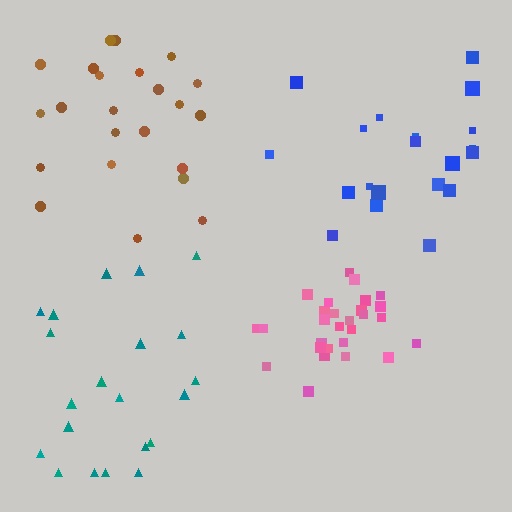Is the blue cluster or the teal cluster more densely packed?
Blue.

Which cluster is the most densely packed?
Pink.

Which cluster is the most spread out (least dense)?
Teal.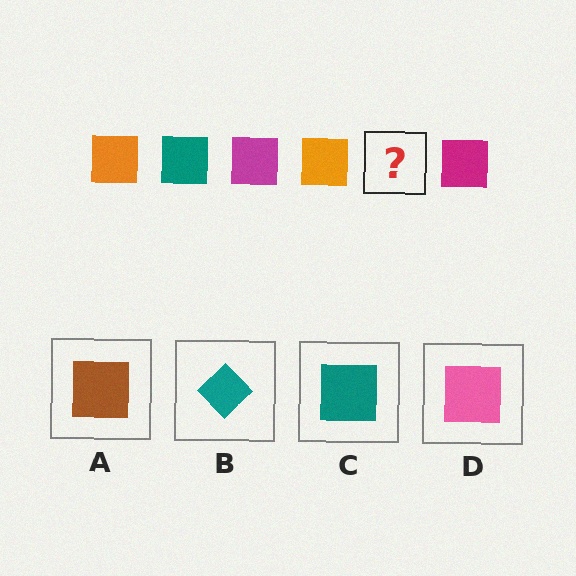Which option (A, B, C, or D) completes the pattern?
C.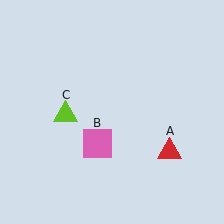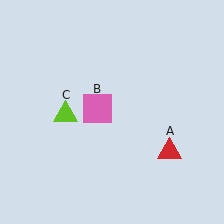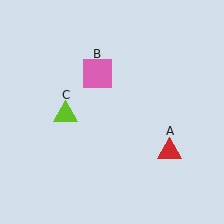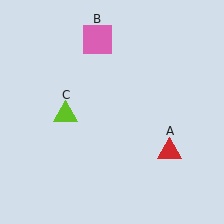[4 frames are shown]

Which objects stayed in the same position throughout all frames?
Red triangle (object A) and lime triangle (object C) remained stationary.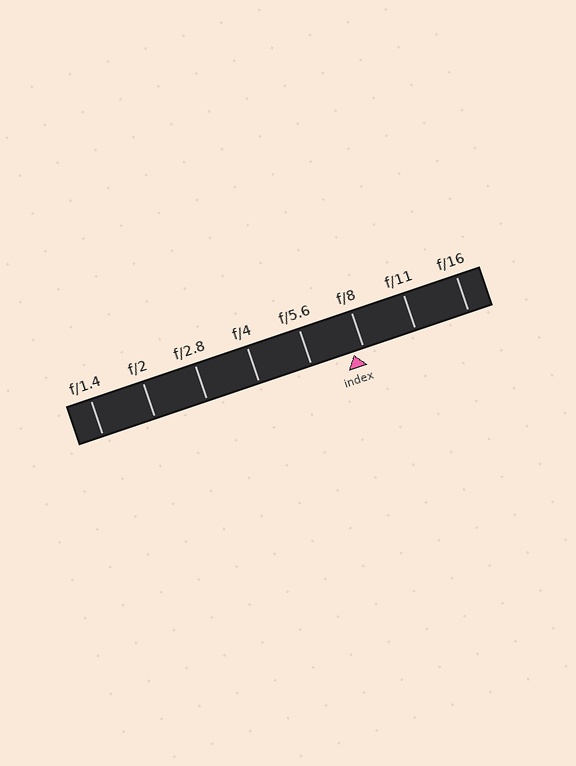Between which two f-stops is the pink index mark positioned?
The index mark is between f/5.6 and f/8.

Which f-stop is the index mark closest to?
The index mark is closest to f/8.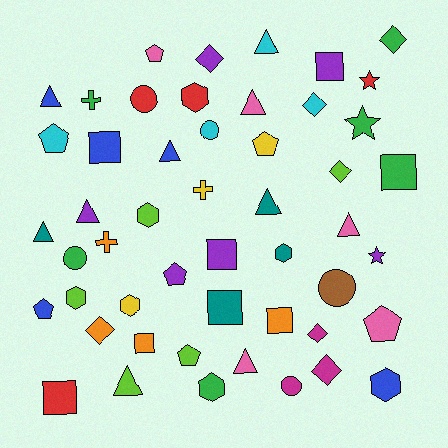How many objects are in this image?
There are 50 objects.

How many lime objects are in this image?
There are 5 lime objects.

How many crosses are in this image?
There are 3 crosses.